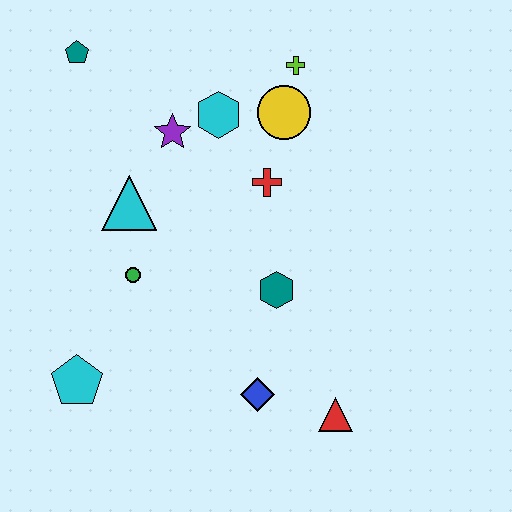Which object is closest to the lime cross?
The yellow circle is closest to the lime cross.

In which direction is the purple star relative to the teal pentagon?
The purple star is to the right of the teal pentagon.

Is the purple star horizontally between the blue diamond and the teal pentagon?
Yes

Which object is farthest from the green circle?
The lime cross is farthest from the green circle.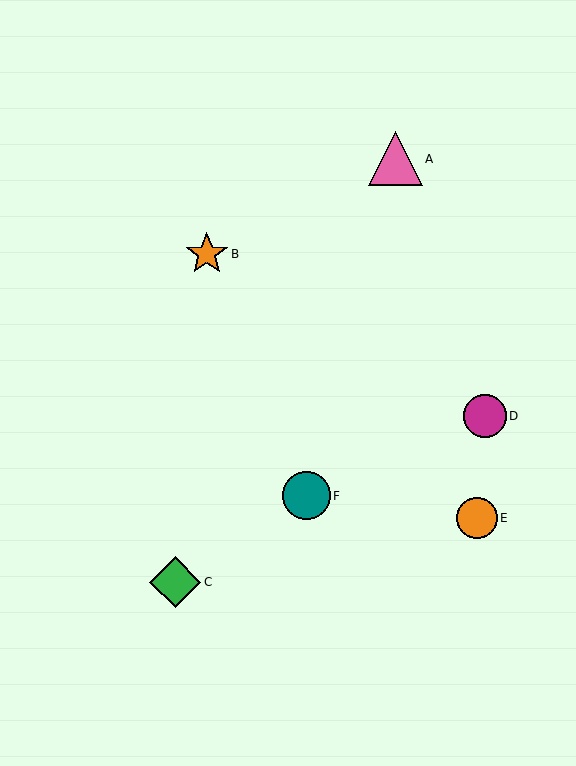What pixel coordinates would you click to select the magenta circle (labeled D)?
Click at (485, 416) to select the magenta circle D.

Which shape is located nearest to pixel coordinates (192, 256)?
The orange star (labeled B) at (207, 254) is nearest to that location.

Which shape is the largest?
The pink triangle (labeled A) is the largest.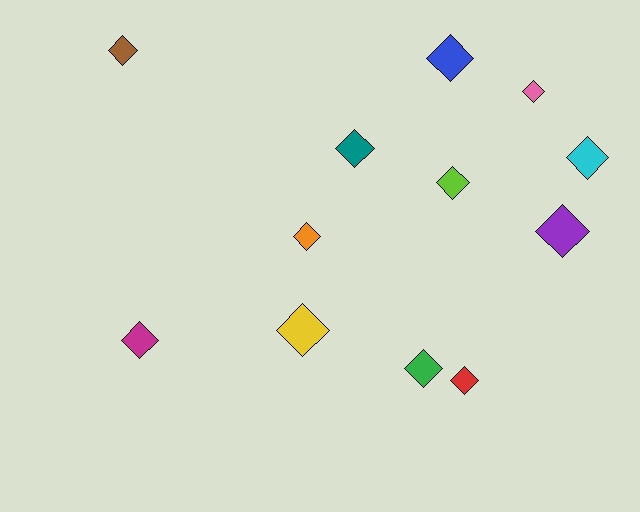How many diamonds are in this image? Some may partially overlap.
There are 12 diamonds.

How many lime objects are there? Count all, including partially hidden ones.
There is 1 lime object.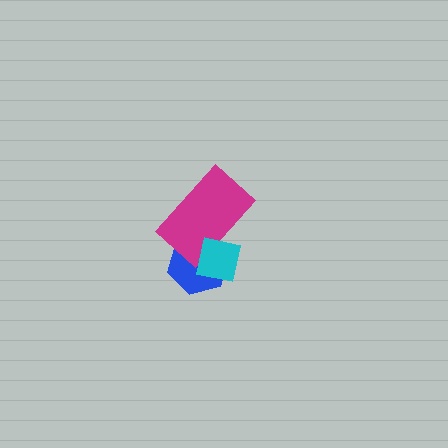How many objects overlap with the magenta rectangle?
2 objects overlap with the magenta rectangle.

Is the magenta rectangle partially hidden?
Yes, it is partially covered by another shape.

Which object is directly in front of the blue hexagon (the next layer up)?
The magenta rectangle is directly in front of the blue hexagon.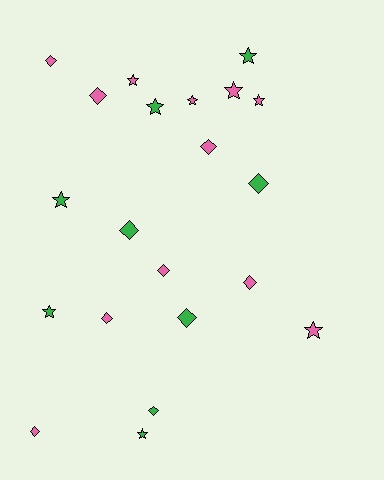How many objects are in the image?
There are 21 objects.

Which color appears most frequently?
Pink, with 12 objects.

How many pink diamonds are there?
There are 7 pink diamonds.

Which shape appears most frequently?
Diamond, with 11 objects.